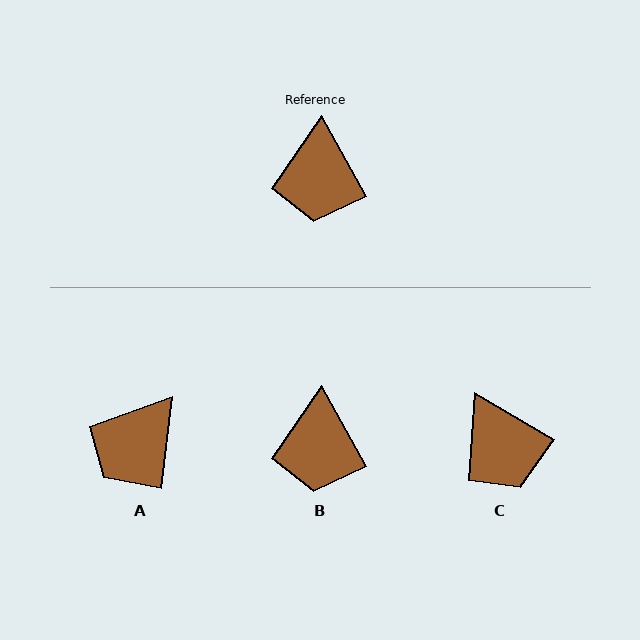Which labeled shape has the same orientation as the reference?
B.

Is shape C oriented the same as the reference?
No, it is off by about 30 degrees.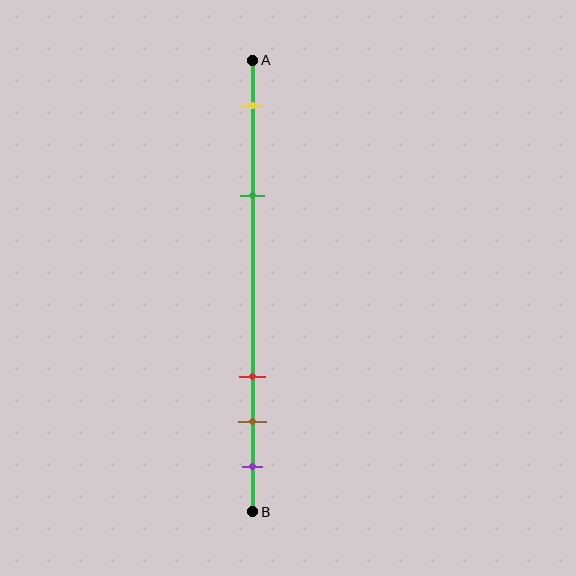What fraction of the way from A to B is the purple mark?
The purple mark is approximately 90% (0.9) of the way from A to B.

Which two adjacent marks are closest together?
The brown and purple marks are the closest adjacent pair.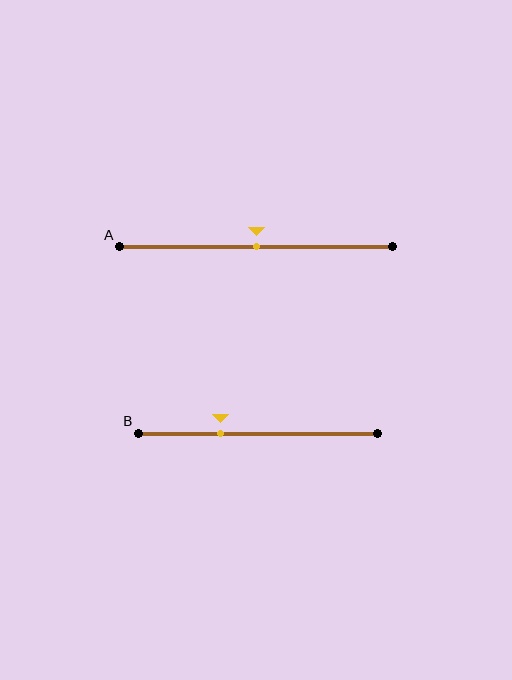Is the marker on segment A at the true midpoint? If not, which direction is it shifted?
Yes, the marker on segment A is at the true midpoint.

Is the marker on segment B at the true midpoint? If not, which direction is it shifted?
No, the marker on segment B is shifted to the left by about 16% of the segment length.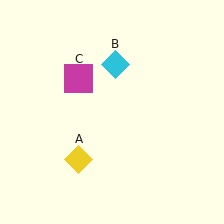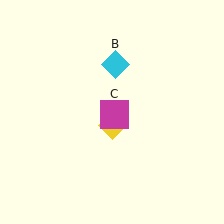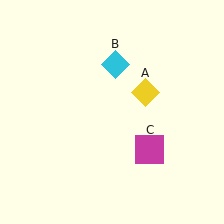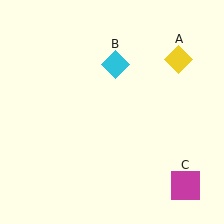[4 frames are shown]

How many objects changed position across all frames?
2 objects changed position: yellow diamond (object A), magenta square (object C).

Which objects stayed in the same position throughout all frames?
Cyan diamond (object B) remained stationary.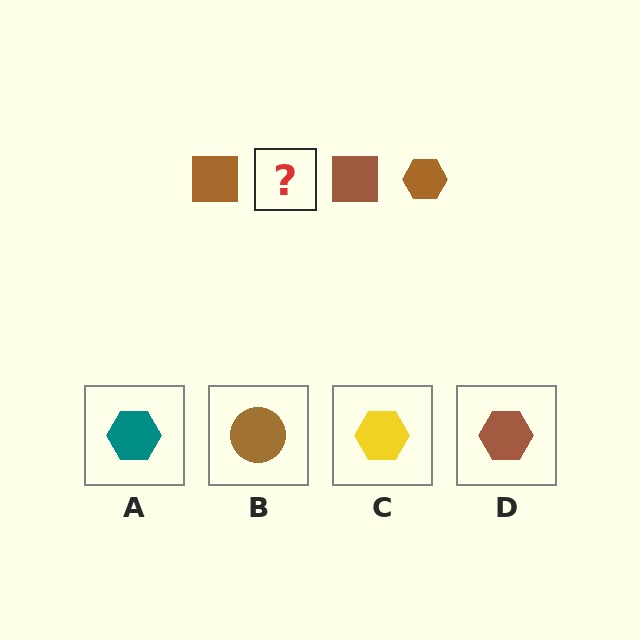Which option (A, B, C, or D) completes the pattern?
D.